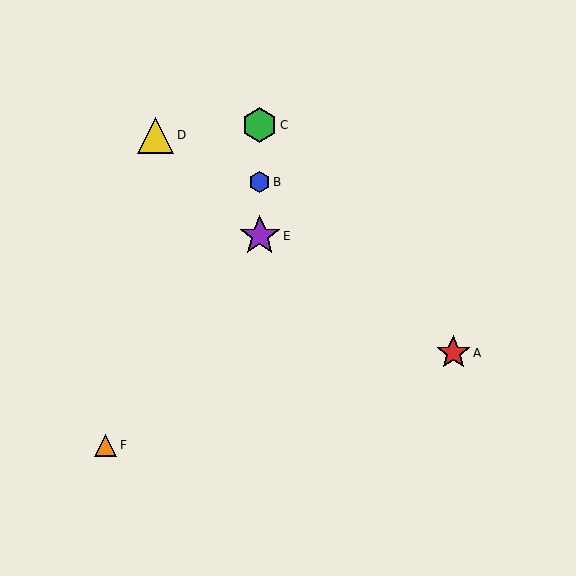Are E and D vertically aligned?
No, E is at x≈260 and D is at x≈156.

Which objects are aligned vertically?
Objects B, C, E are aligned vertically.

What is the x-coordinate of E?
Object E is at x≈260.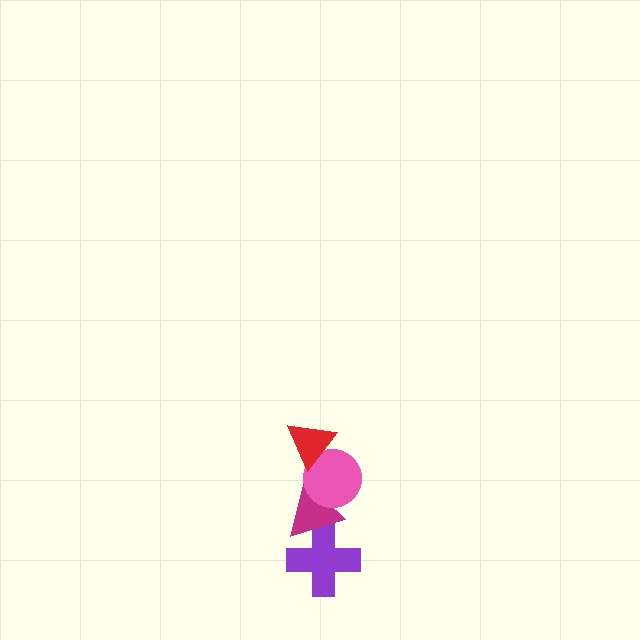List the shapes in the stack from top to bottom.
From top to bottom: the red triangle, the pink circle, the magenta triangle, the purple cross.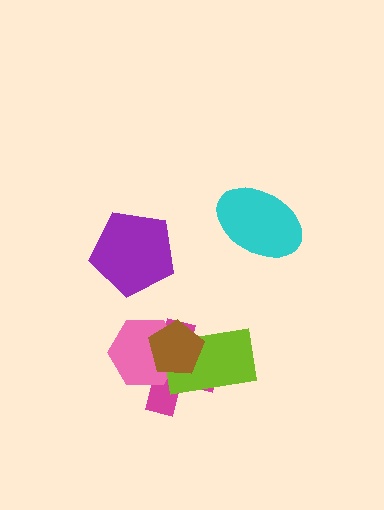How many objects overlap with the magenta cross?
3 objects overlap with the magenta cross.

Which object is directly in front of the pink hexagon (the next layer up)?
The lime rectangle is directly in front of the pink hexagon.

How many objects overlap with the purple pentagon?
0 objects overlap with the purple pentagon.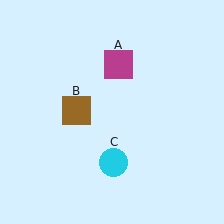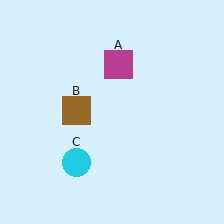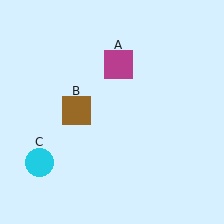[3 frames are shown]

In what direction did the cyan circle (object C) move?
The cyan circle (object C) moved left.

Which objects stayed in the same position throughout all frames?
Magenta square (object A) and brown square (object B) remained stationary.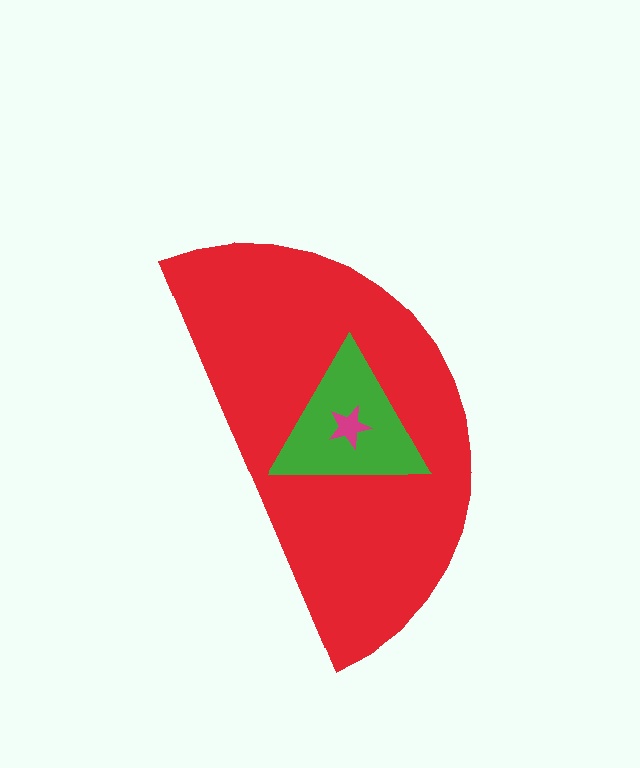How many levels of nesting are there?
3.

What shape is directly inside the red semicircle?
The green triangle.